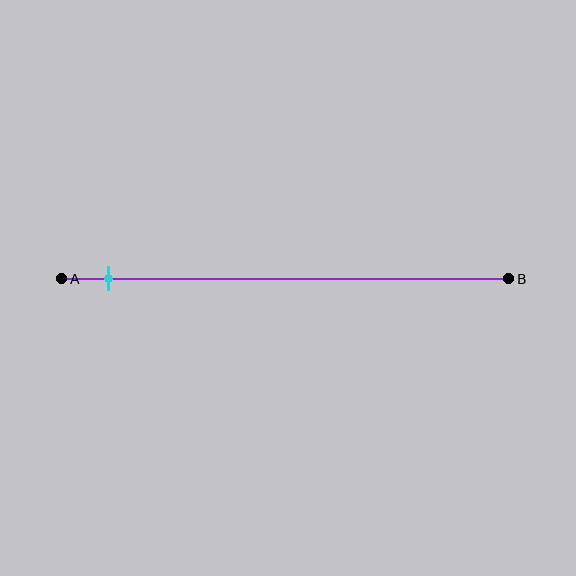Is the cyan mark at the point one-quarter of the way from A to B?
No, the mark is at about 10% from A, not at the 25% one-quarter point.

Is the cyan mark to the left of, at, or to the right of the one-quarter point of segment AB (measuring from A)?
The cyan mark is to the left of the one-quarter point of segment AB.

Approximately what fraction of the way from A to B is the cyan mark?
The cyan mark is approximately 10% of the way from A to B.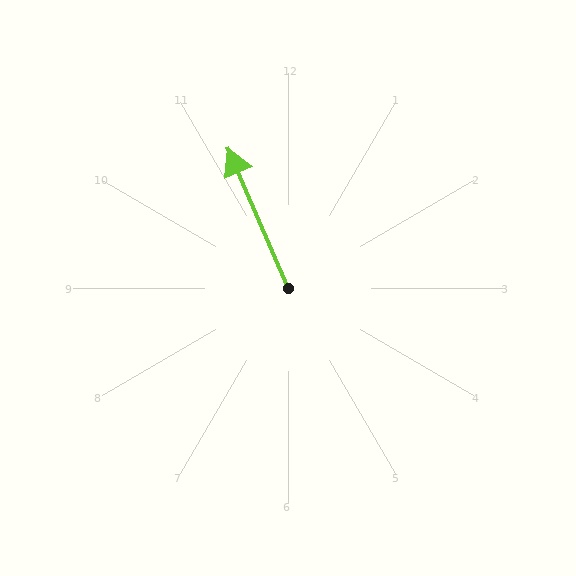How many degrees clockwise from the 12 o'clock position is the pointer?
Approximately 337 degrees.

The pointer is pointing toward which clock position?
Roughly 11 o'clock.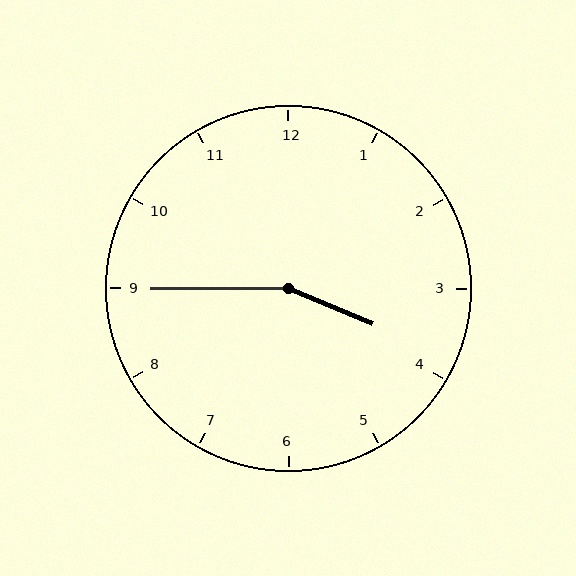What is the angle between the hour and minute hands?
Approximately 158 degrees.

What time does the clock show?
3:45.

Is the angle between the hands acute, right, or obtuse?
It is obtuse.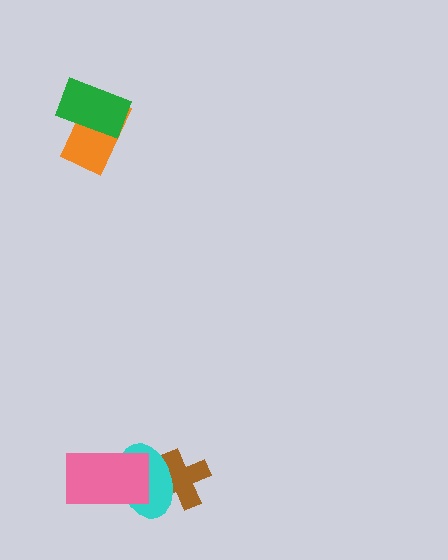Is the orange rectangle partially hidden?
Yes, it is partially covered by another shape.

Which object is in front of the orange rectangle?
The green rectangle is in front of the orange rectangle.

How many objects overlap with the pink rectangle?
1 object overlaps with the pink rectangle.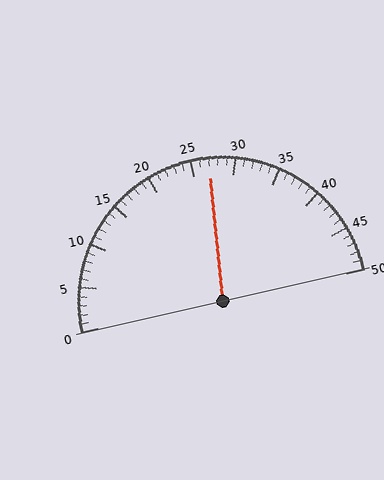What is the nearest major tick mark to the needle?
The nearest major tick mark is 25.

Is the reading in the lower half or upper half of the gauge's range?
The reading is in the upper half of the range (0 to 50).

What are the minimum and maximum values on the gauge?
The gauge ranges from 0 to 50.